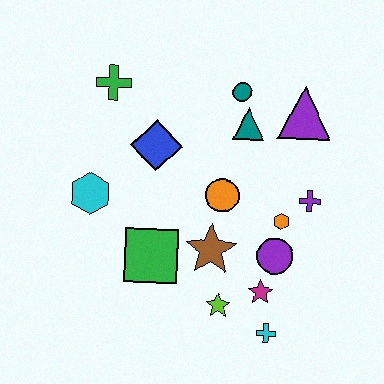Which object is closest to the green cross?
The blue diamond is closest to the green cross.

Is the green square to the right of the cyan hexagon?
Yes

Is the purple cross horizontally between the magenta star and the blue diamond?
No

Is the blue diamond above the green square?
Yes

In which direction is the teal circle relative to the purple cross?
The teal circle is above the purple cross.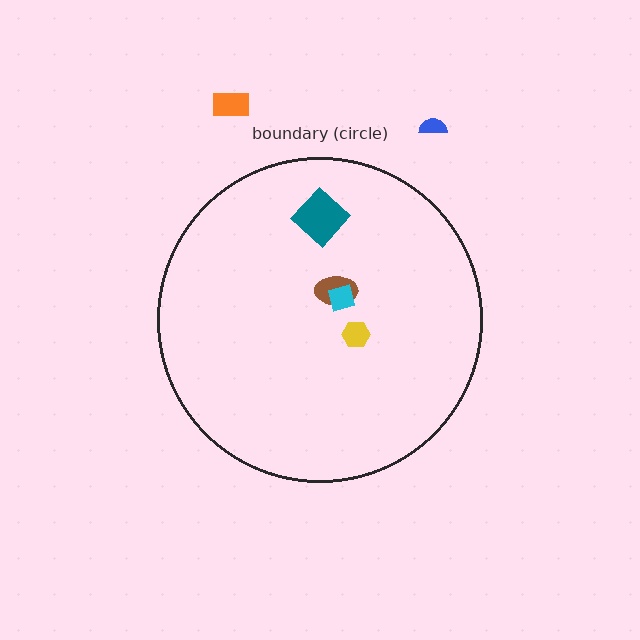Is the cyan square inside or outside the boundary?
Inside.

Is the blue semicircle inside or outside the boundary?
Outside.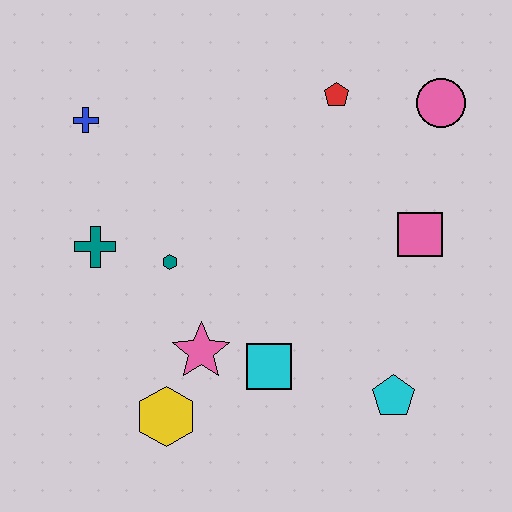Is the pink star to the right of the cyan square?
No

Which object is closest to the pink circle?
The red pentagon is closest to the pink circle.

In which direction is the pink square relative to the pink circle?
The pink square is below the pink circle.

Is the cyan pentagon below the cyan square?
Yes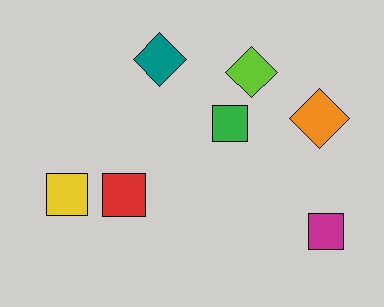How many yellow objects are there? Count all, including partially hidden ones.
There is 1 yellow object.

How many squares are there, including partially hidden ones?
There are 4 squares.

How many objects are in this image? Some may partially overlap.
There are 7 objects.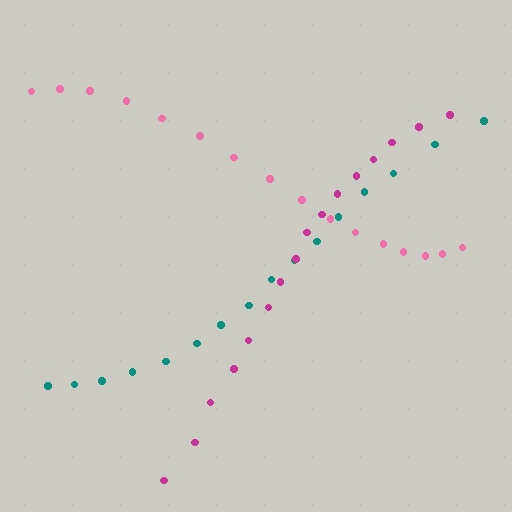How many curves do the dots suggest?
There are 3 distinct paths.